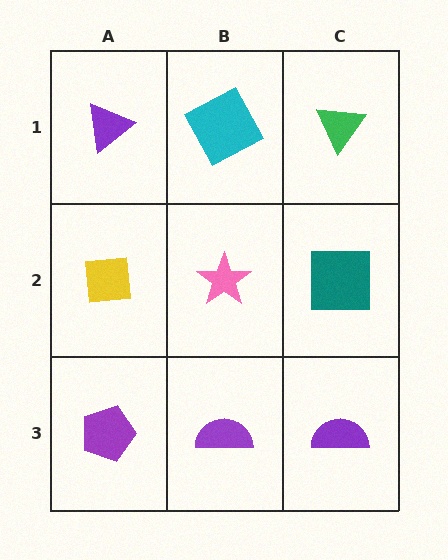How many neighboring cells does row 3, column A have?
2.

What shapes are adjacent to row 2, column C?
A green triangle (row 1, column C), a purple semicircle (row 3, column C), a pink star (row 2, column B).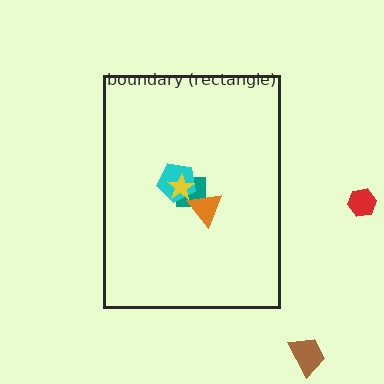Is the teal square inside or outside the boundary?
Inside.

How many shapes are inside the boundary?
4 inside, 2 outside.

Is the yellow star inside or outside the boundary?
Inside.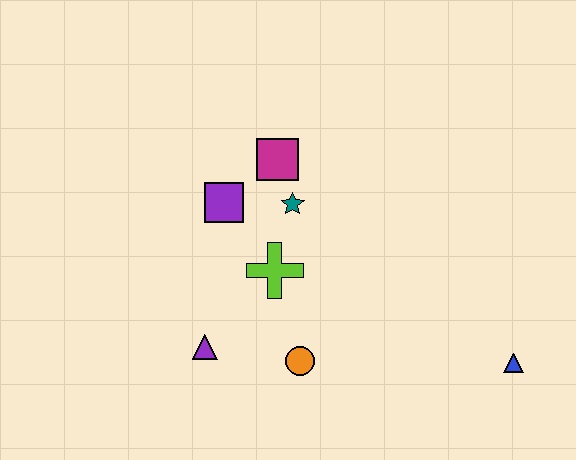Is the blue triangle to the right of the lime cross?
Yes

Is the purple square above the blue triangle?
Yes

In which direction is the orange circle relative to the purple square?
The orange circle is below the purple square.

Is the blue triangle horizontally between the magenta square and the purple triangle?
No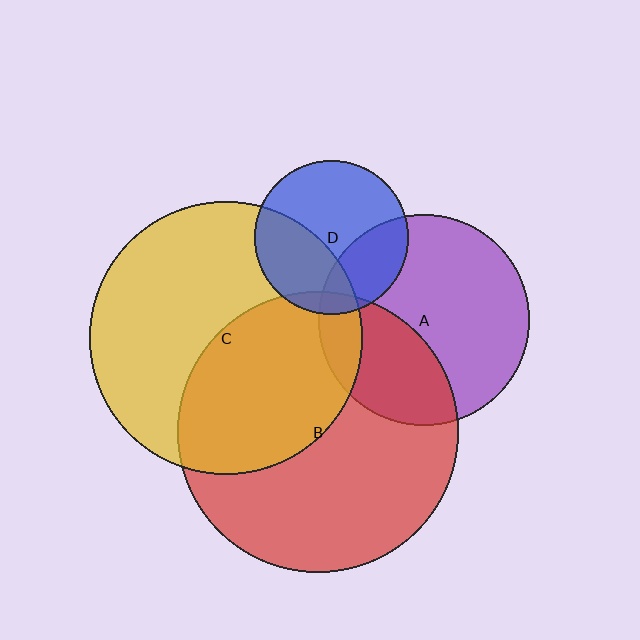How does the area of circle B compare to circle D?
Approximately 3.3 times.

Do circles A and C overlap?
Yes.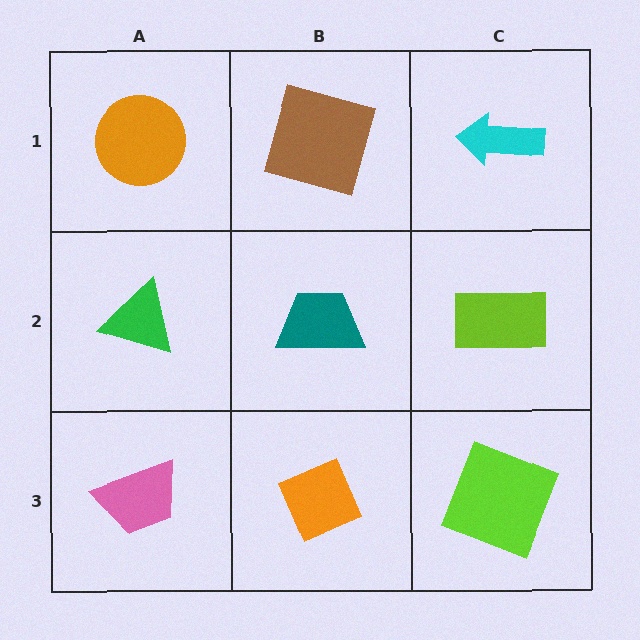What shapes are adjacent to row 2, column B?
A brown square (row 1, column B), an orange diamond (row 3, column B), a green triangle (row 2, column A), a lime rectangle (row 2, column C).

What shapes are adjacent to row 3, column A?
A green triangle (row 2, column A), an orange diamond (row 3, column B).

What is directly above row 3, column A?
A green triangle.